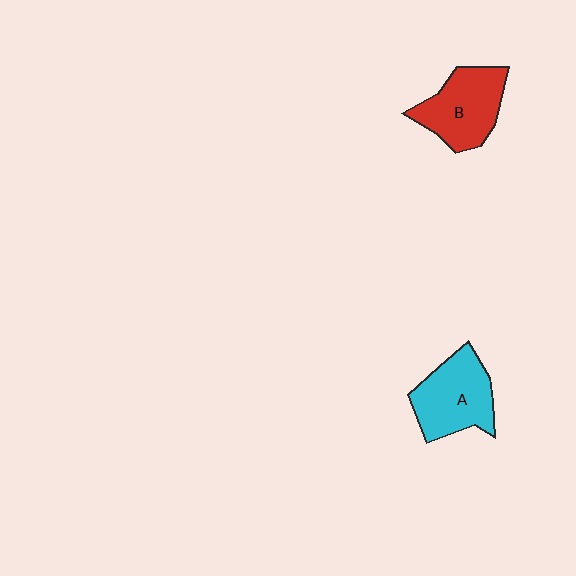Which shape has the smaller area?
Shape B (red).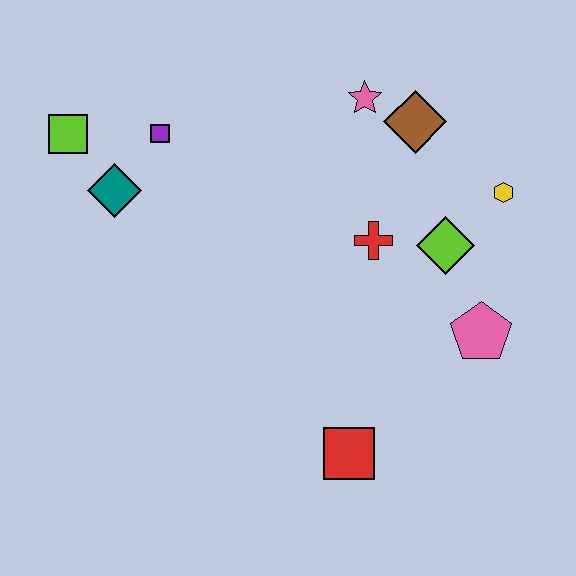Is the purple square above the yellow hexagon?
Yes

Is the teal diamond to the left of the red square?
Yes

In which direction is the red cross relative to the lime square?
The red cross is to the right of the lime square.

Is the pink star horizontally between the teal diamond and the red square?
No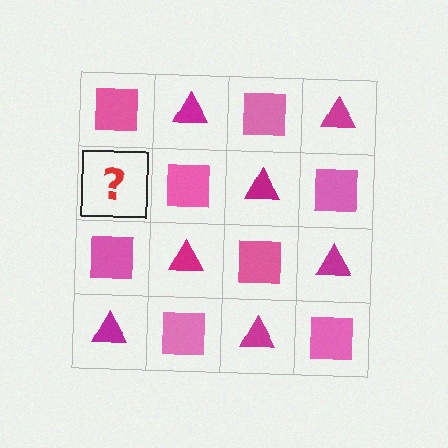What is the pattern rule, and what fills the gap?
The rule is that it alternates pink square and magenta triangle in a checkerboard pattern. The gap should be filled with a magenta triangle.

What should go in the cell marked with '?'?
The missing cell should contain a magenta triangle.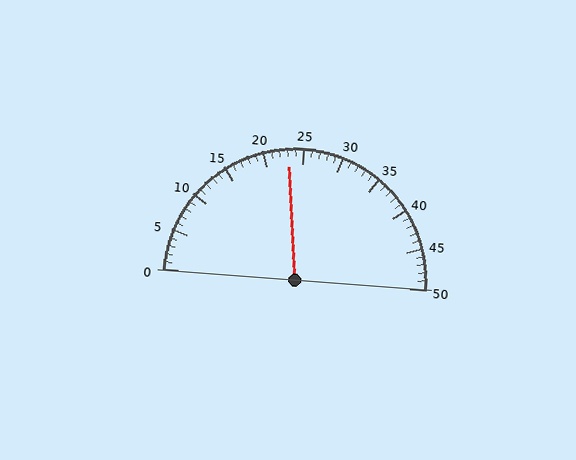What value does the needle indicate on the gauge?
The needle indicates approximately 23.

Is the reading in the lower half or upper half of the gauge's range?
The reading is in the lower half of the range (0 to 50).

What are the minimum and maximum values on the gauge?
The gauge ranges from 0 to 50.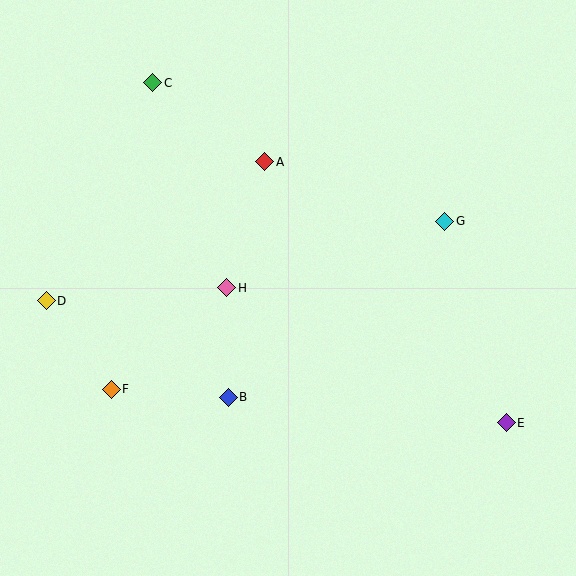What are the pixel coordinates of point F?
Point F is at (111, 389).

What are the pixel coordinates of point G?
Point G is at (445, 221).